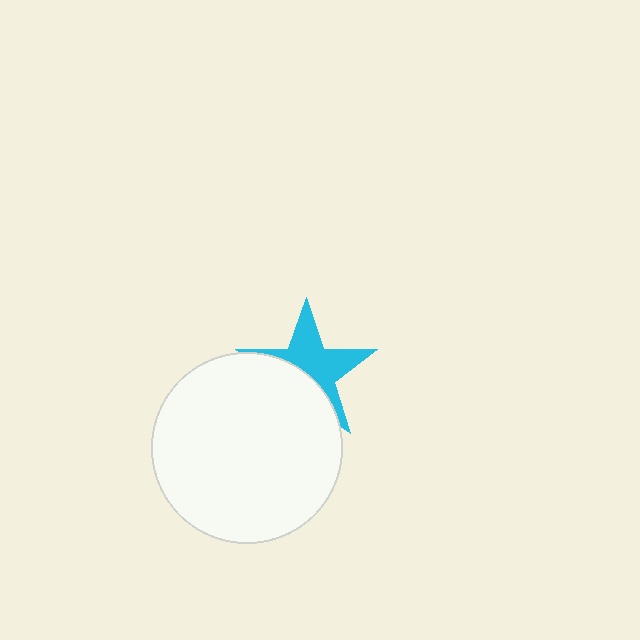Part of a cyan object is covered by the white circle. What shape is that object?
It is a star.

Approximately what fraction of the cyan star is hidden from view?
Roughly 46% of the cyan star is hidden behind the white circle.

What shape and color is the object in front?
The object in front is a white circle.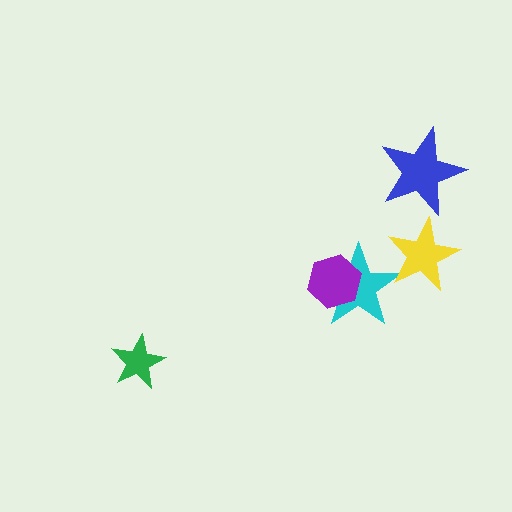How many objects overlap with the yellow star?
1 object overlaps with the yellow star.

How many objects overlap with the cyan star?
2 objects overlap with the cyan star.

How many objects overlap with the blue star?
0 objects overlap with the blue star.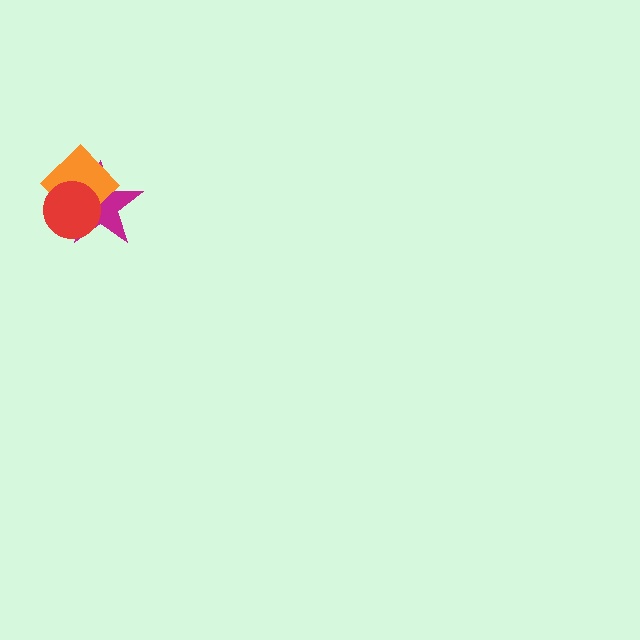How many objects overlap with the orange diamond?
2 objects overlap with the orange diamond.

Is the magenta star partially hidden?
Yes, it is partially covered by another shape.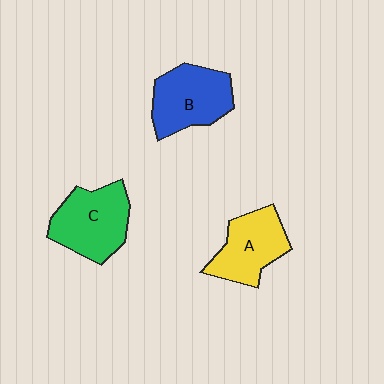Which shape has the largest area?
Shape C (green).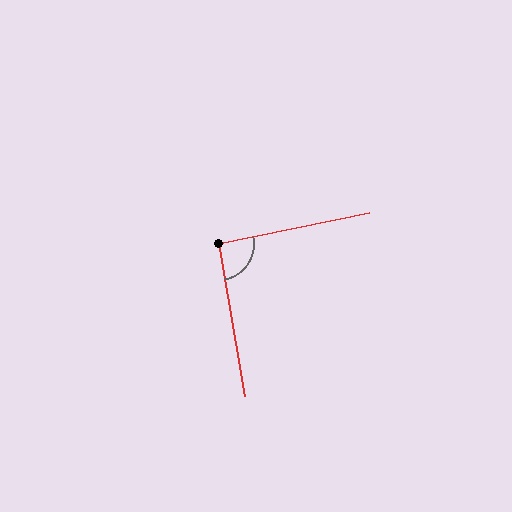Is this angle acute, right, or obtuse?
It is approximately a right angle.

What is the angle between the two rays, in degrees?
Approximately 92 degrees.